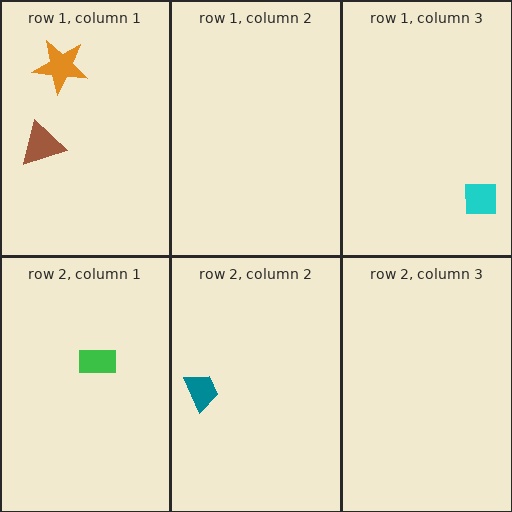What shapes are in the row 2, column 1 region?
The green rectangle.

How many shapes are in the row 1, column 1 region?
2.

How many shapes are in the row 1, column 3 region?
1.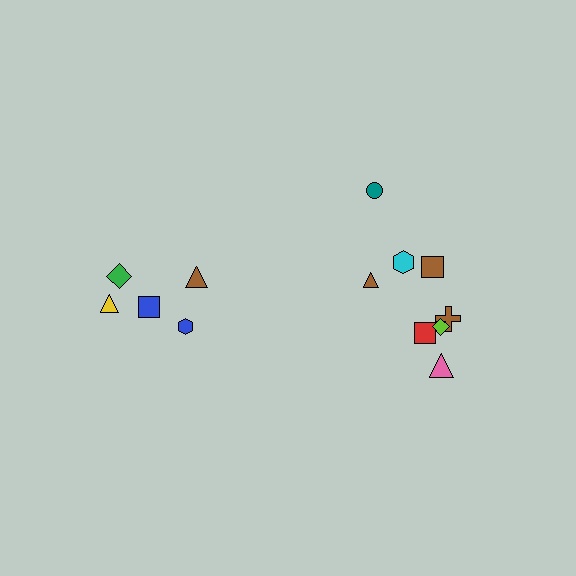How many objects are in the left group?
There are 5 objects.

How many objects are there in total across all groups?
There are 13 objects.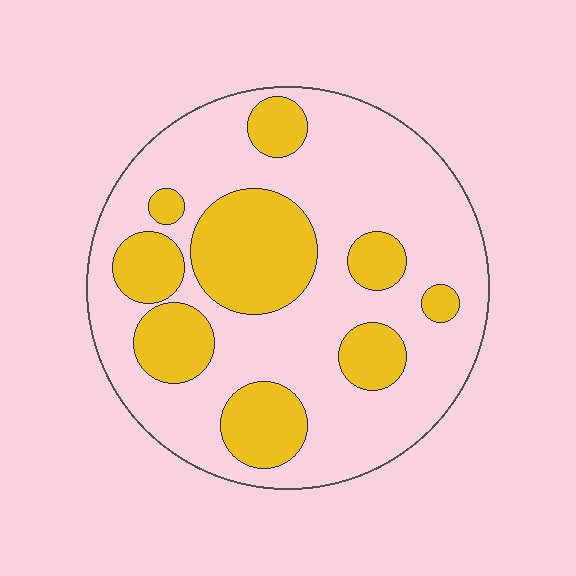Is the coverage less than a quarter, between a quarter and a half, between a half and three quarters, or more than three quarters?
Between a quarter and a half.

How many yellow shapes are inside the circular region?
9.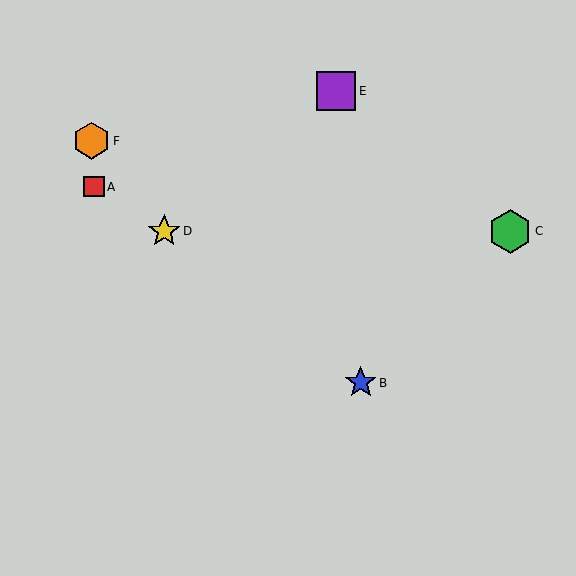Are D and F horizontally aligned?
No, D is at y≈231 and F is at y≈141.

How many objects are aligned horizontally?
2 objects (C, D) are aligned horizontally.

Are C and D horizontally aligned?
Yes, both are at y≈231.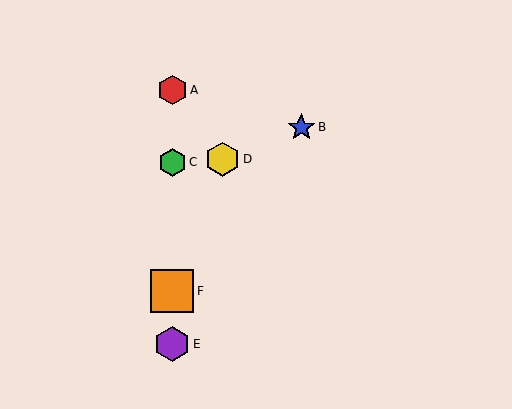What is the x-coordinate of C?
Object C is at x≈172.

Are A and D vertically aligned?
No, A is at x≈172 and D is at x≈223.